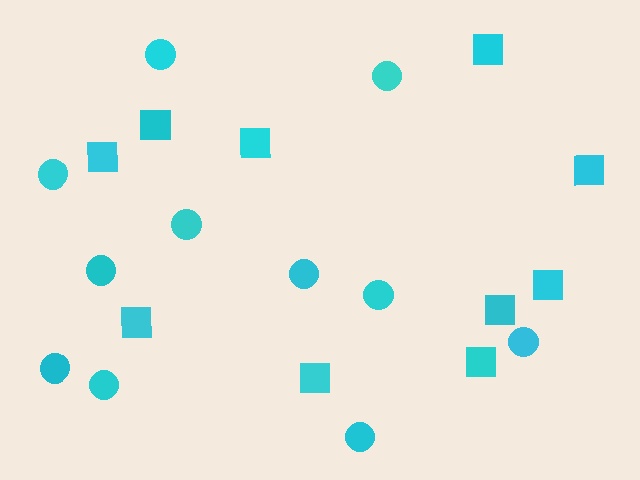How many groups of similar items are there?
There are 2 groups: one group of circles (11) and one group of squares (10).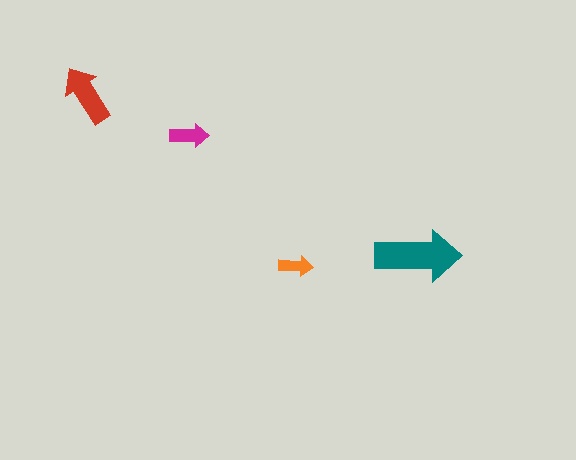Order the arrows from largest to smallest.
the teal one, the red one, the magenta one, the orange one.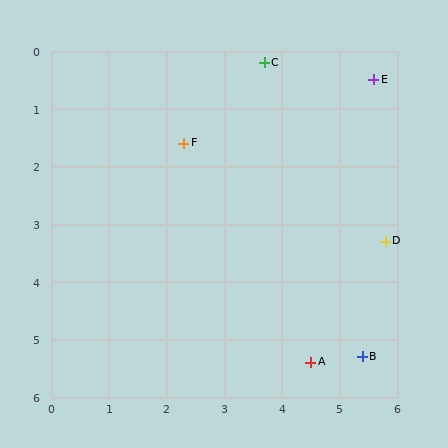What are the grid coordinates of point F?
Point F is at approximately (2.3, 1.6).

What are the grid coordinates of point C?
Point C is at approximately (3.7, 0.2).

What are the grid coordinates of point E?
Point E is at approximately (5.6, 0.5).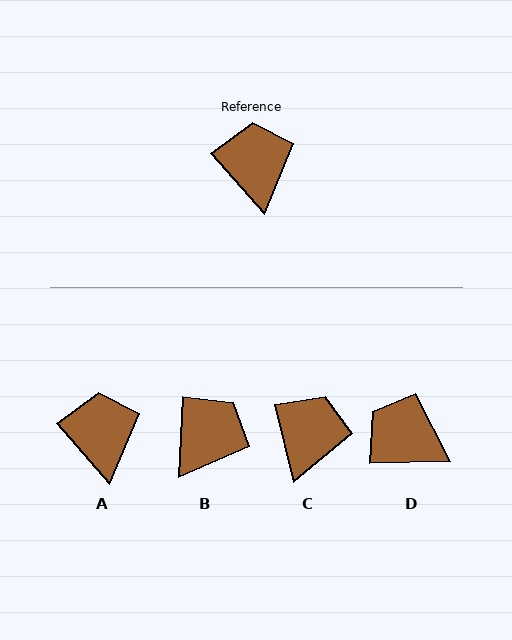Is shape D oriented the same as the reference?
No, it is off by about 50 degrees.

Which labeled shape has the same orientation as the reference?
A.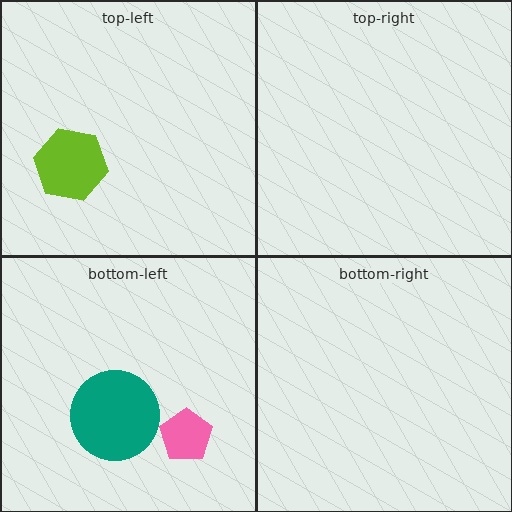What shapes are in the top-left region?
The lime hexagon.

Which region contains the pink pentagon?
The bottom-left region.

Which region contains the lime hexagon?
The top-left region.